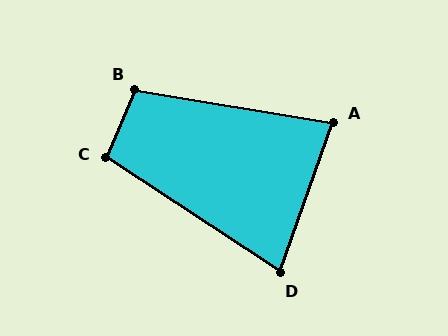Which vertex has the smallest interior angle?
D, at approximately 76 degrees.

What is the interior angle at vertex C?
Approximately 100 degrees (obtuse).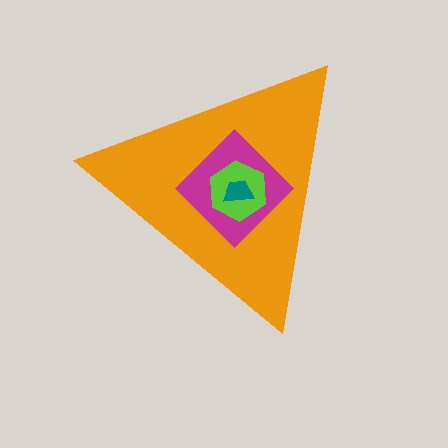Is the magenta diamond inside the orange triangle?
Yes.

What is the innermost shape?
The teal trapezoid.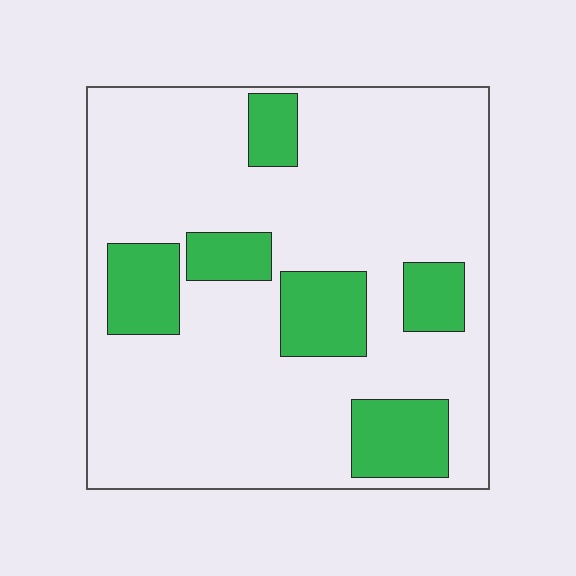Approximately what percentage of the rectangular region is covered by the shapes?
Approximately 20%.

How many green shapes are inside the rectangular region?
6.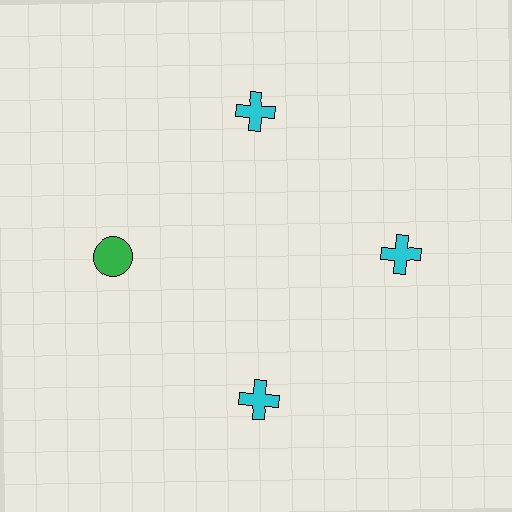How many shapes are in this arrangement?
There are 4 shapes arranged in a ring pattern.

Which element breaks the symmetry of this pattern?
The green circle at roughly the 9 o'clock position breaks the symmetry. All other shapes are cyan crosses.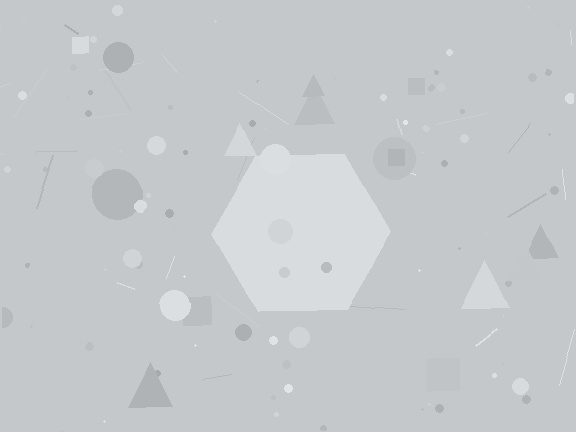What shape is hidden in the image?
A hexagon is hidden in the image.